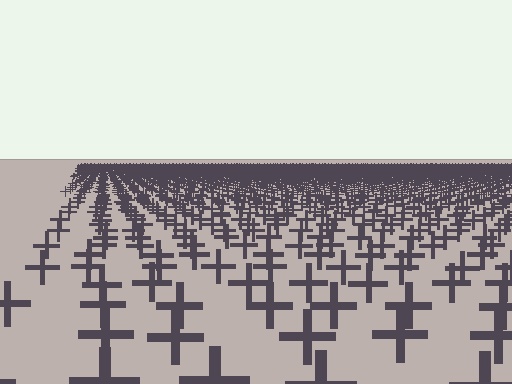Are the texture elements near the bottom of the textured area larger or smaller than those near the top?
Larger. Near the bottom, elements are closer to the viewer and appear at a bigger on-screen size.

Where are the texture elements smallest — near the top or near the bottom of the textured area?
Near the top.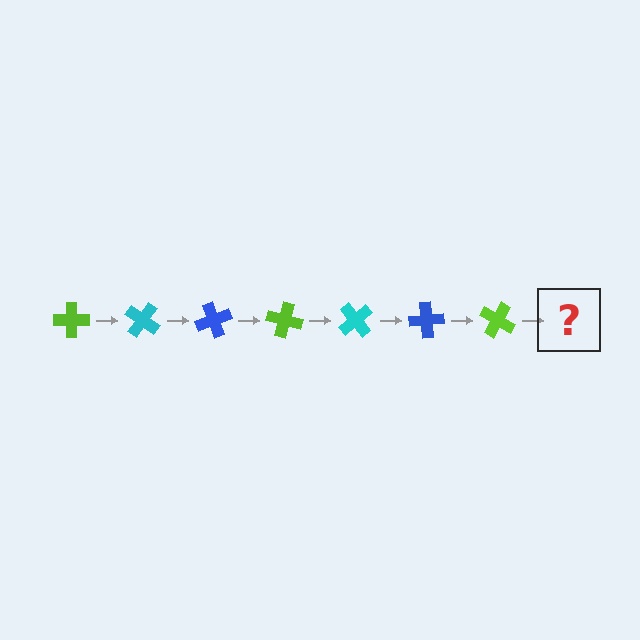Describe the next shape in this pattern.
It should be a cyan cross, rotated 245 degrees from the start.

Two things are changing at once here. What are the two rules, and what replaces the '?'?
The two rules are that it rotates 35 degrees each step and the color cycles through lime, cyan, and blue. The '?' should be a cyan cross, rotated 245 degrees from the start.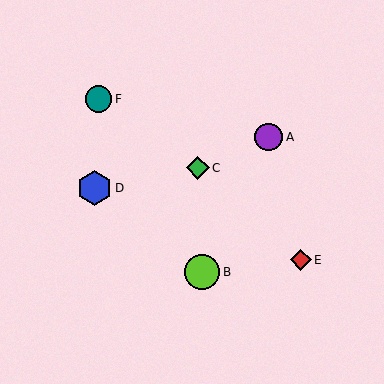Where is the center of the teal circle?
The center of the teal circle is at (99, 99).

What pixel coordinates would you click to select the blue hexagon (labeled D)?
Click at (95, 188) to select the blue hexagon D.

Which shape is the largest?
The blue hexagon (labeled D) is the largest.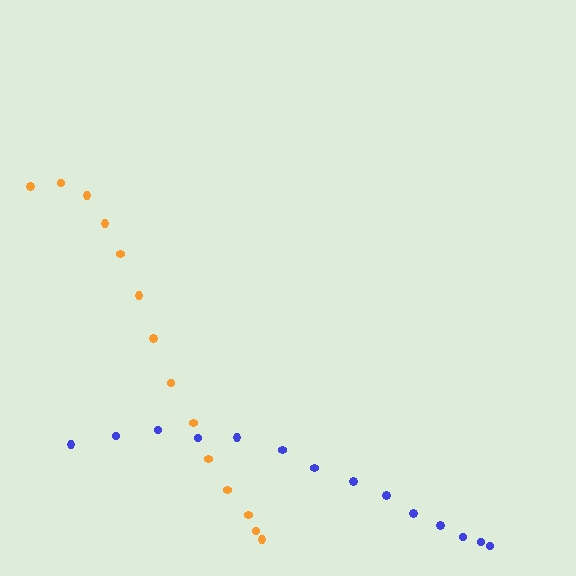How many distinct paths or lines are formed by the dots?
There are 2 distinct paths.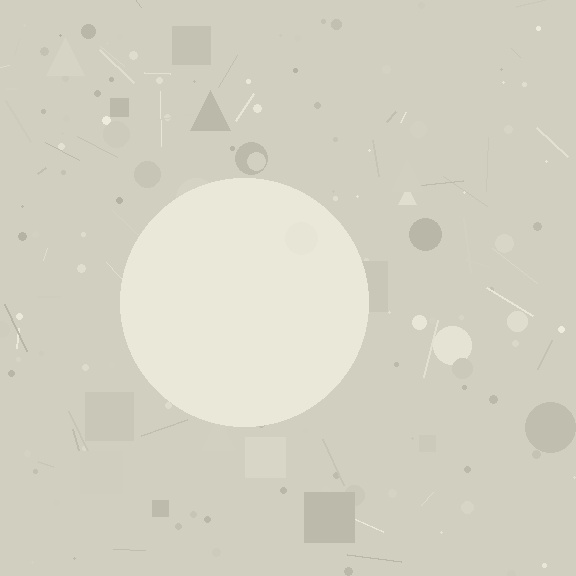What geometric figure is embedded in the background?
A circle is embedded in the background.